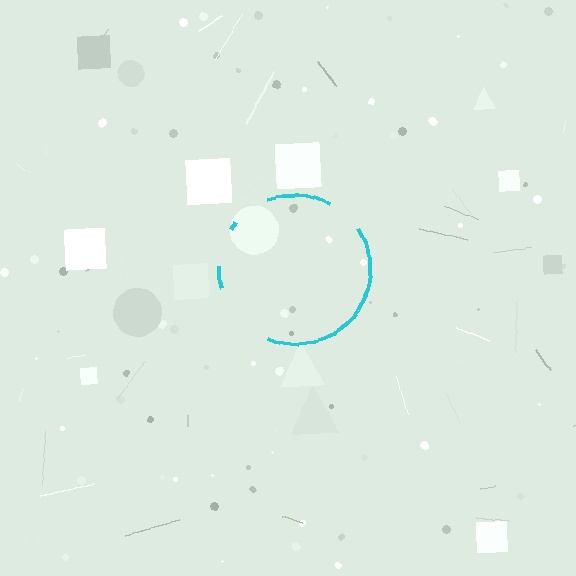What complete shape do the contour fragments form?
The contour fragments form a circle.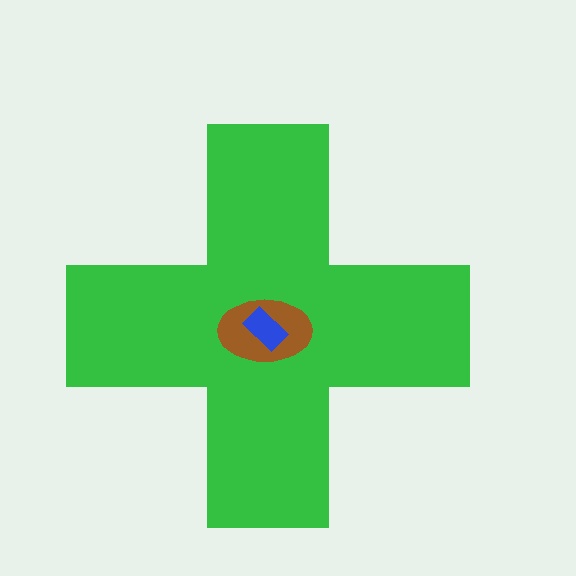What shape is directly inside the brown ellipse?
The blue rectangle.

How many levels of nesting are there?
3.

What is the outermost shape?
The green cross.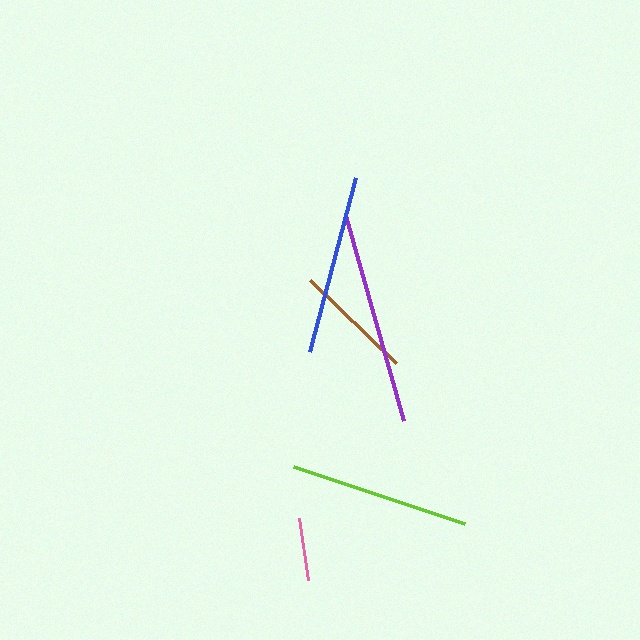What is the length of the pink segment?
The pink segment is approximately 63 pixels long.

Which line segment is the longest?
The purple line is the longest at approximately 213 pixels.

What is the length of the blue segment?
The blue segment is approximately 180 pixels long.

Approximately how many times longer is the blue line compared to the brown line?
The blue line is approximately 1.5 times the length of the brown line.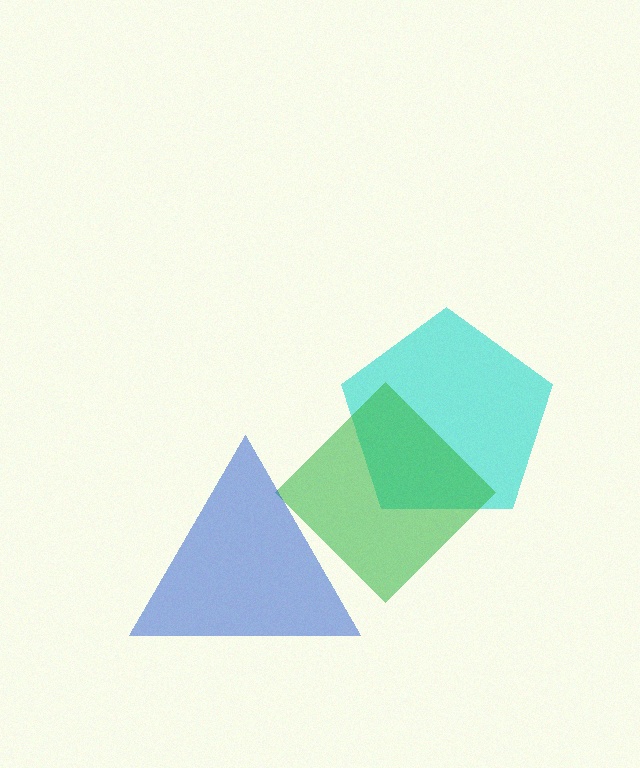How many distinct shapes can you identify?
There are 3 distinct shapes: a cyan pentagon, a green diamond, a blue triangle.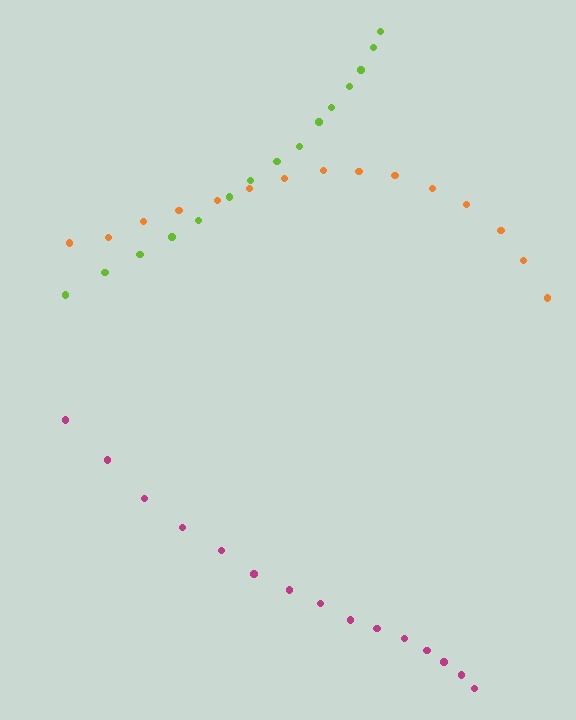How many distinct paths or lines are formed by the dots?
There are 3 distinct paths.